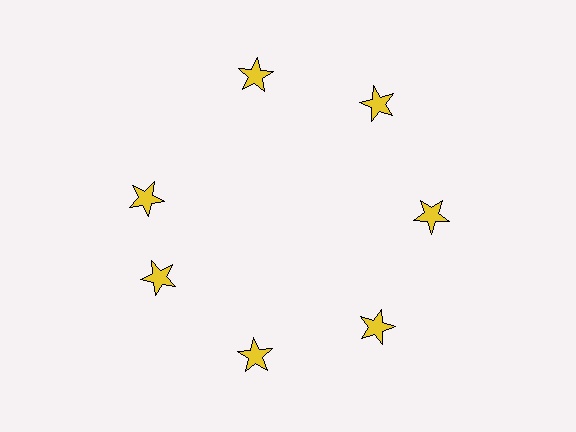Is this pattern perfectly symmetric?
No. The 7 yellow stars are arranged in a ring, but one element near the 10 o'clock position is rotated out of alignment along the ring, breaking the 7-fold rotational symmetry.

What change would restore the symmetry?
The symmetry would be restored by rotating it back into even spacing with its neighbors so that all 7 stars sit at equal angles and equal distance from the center.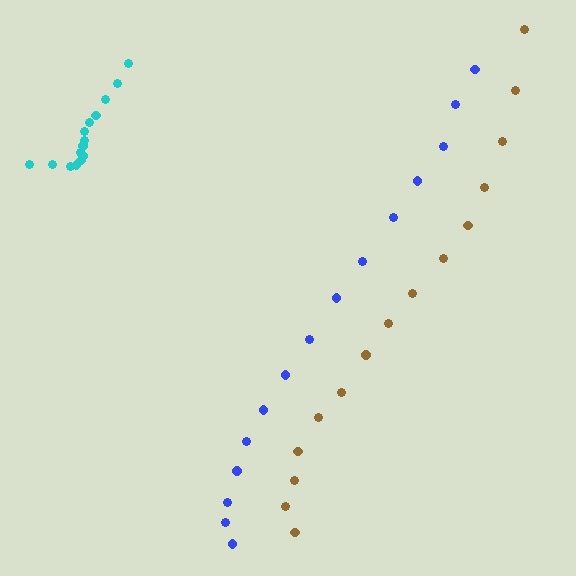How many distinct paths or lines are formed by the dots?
There are 3 distinct paths.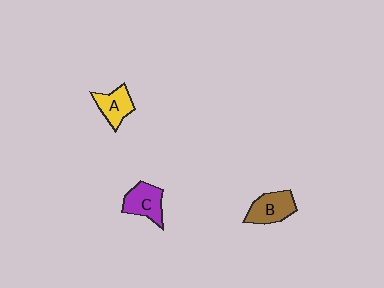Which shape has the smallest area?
Shape A (yellow).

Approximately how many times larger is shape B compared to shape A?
Approximately 1.2 times.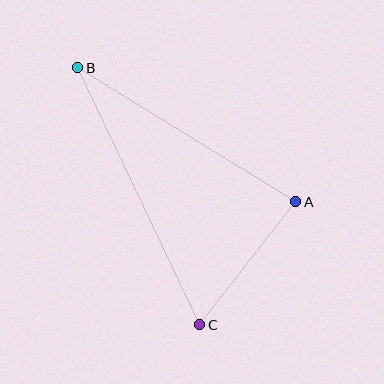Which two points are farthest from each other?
Points B and C are farthest from each other.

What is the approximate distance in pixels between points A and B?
The distance between A and B is approximately 256 pixels.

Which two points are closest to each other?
Points A and C are closest to each other.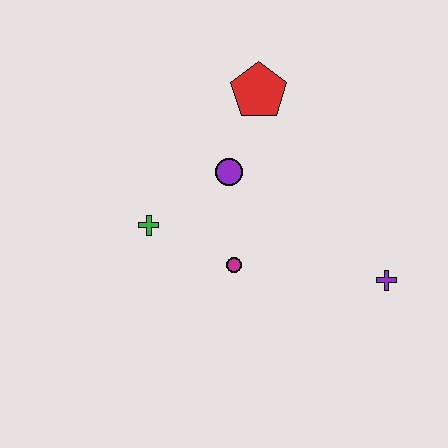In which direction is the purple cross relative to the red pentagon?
The purple cross is below the red pentagon.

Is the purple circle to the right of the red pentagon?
No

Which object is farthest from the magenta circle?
The red pentagon is farthest from the magenta circle.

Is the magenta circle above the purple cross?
Yes